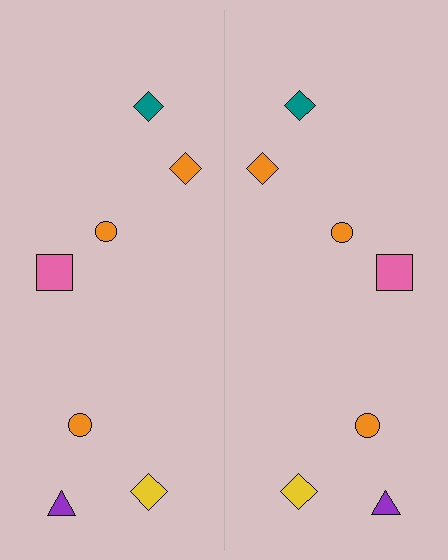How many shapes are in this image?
There are 14 shapes in this image.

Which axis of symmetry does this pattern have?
The pattern has a vertical axis of symmetry running through the center of the image.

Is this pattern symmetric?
Yes, this pattern has bilateral (reflection) symmetry.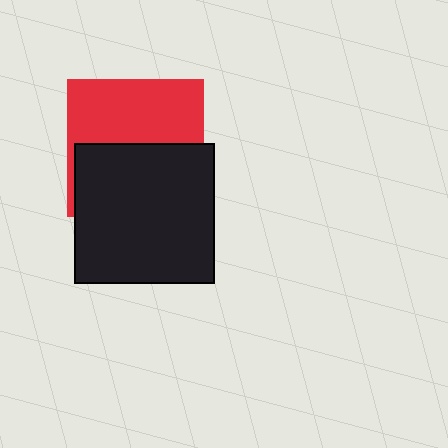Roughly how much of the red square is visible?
About half of it is visible (roughly 49%).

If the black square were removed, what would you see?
You would see the complete red square.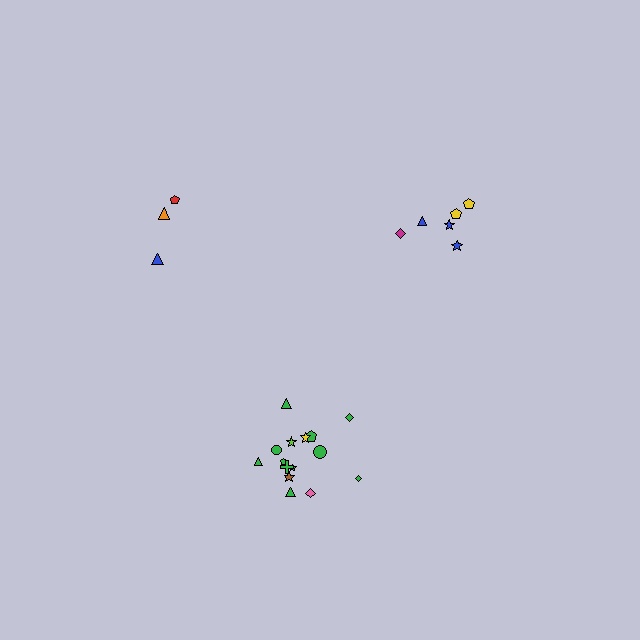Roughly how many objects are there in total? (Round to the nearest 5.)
Roughly 25 objects in total.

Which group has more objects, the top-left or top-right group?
The top-right group.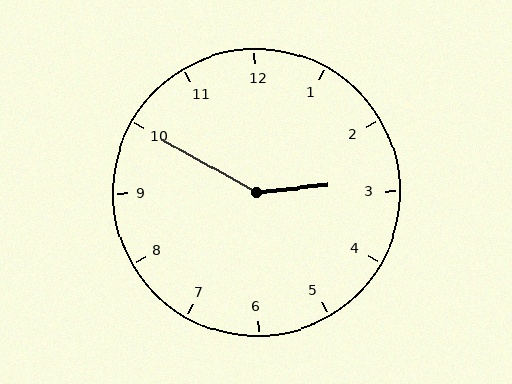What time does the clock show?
2:50.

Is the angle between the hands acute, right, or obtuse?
It is obtuse.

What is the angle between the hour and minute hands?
Approximately 145 degrees.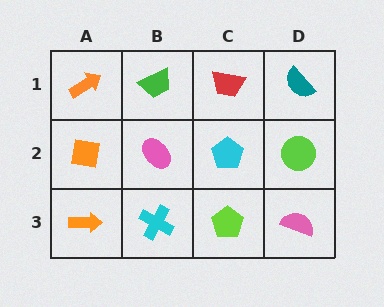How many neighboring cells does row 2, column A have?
3.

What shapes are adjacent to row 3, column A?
An orange square (row 2, column A), a cyan cross (row 3, column B).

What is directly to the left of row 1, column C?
A green trapezoid.